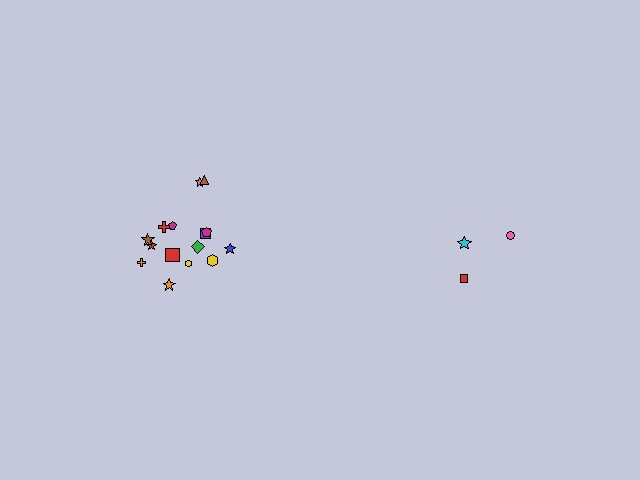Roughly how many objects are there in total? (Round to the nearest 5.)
Roughly 20 objects in total.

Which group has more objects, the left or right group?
The left group.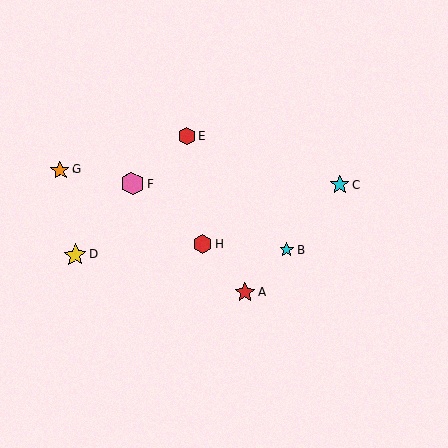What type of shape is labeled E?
Shape E is a red hexagon.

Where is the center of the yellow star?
The center of the yellow star is at (76, 255).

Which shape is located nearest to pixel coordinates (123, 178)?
The pink hexagon (labeled F) at (132, 183) is nearest to that location.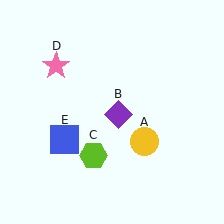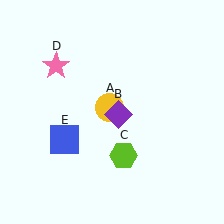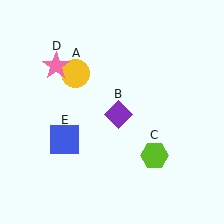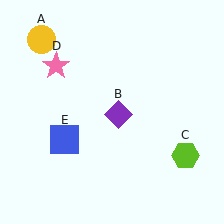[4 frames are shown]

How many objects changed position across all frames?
2 objects changed position: yellow circle (object A), lime hexagon (object C).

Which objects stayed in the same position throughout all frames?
Purple diamond (object B) and pink star (object D) and blue square (object E) remained stationary.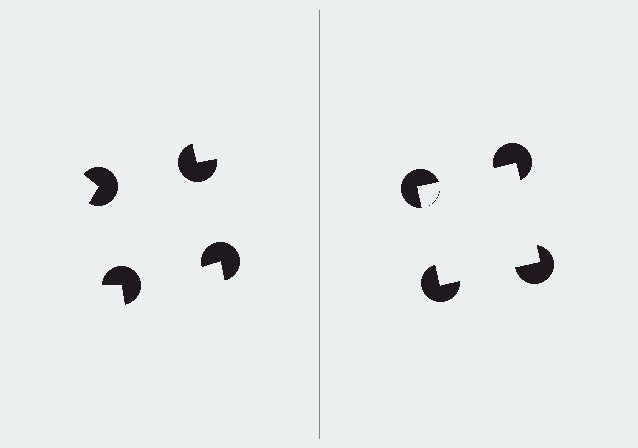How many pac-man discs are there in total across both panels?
8 — 4 on each side.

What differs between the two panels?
The pac-man discs are positioned identically on both sides; only the wedge orientations differ. On the right they align to a square; on the left they are misaligned.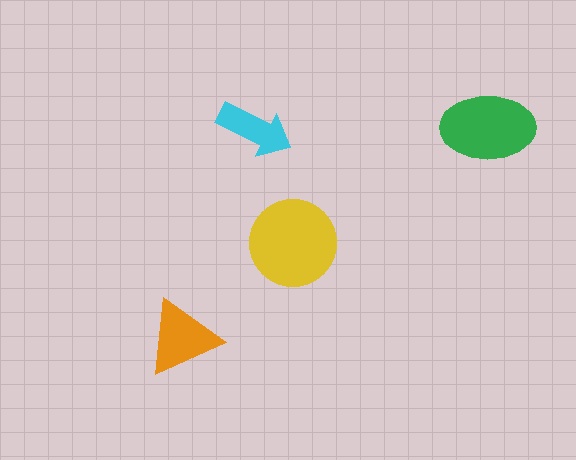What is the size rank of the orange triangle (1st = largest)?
3rd.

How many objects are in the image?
There are 4 objects in the image.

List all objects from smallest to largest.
The cyan arrow, the orange triangle, the green ellipse, the yellow circle.